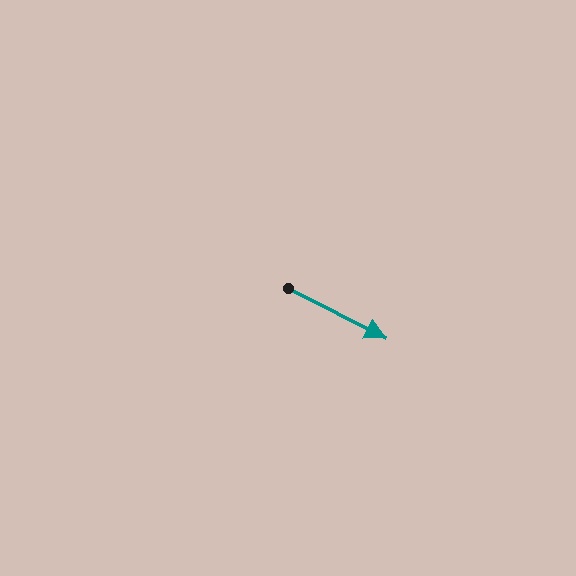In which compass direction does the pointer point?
Southeast.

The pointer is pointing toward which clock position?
Roughly 4 o'clock.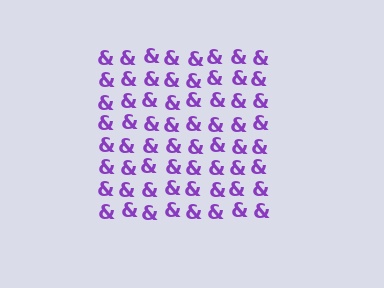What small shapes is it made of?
It is made of small ampersands.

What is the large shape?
The large shape is a square.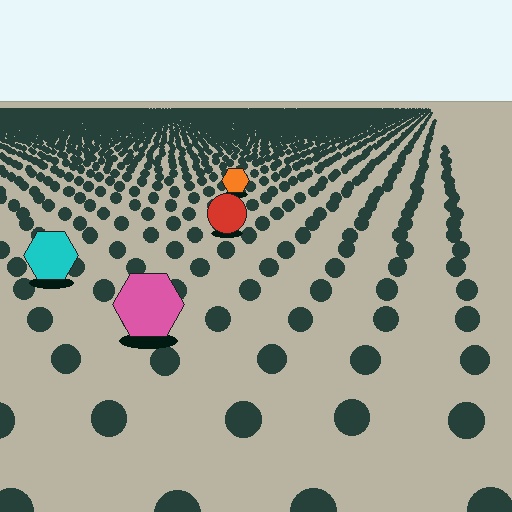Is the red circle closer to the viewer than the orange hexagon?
Yes. The red circle is closer — you can tell from the texture gradient: the ground texture is coarser near it.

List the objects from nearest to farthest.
From nearest to farthest: the pink hexagon, the cyan hexagon, the red circle, the orange hexagon.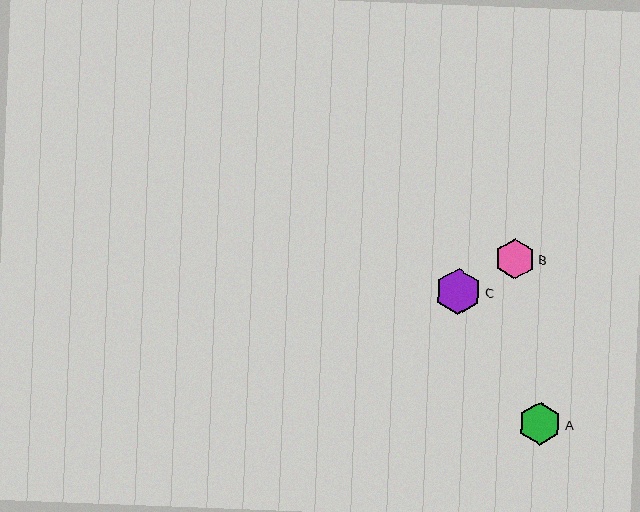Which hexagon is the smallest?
Hexagon B is the smallest with a size of approximately 40 pixels.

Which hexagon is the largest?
Hexagon C is the largest with a size of approximately 46 pixels.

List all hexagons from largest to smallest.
From largest to smallest: C, A, B.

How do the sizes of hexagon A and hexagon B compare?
Hexagon A and hexagon B are approximately the same size.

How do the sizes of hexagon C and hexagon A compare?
Hexagon C and hexagon A are approximately the same size.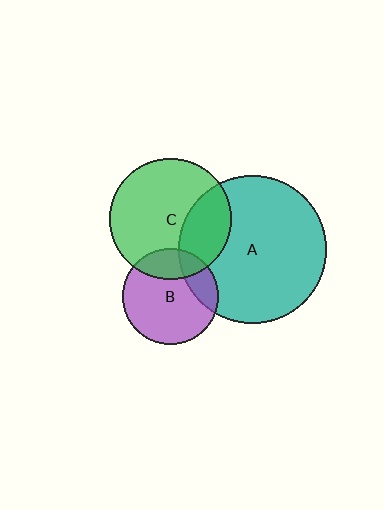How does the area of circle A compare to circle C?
Approximately 1.5 times.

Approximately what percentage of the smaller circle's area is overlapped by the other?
Approximately 20%.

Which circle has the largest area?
Circle A (teal).